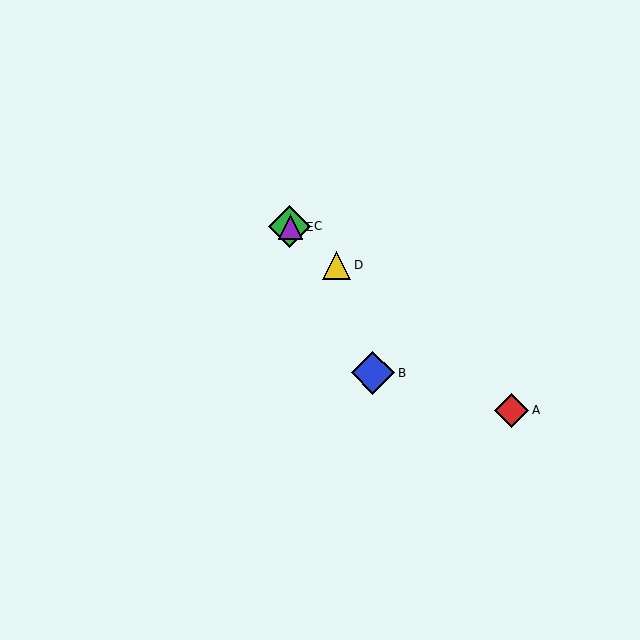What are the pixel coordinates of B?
Object B is at (373, 373).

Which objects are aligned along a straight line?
Objects A, C, D, E are aligned along a straight line.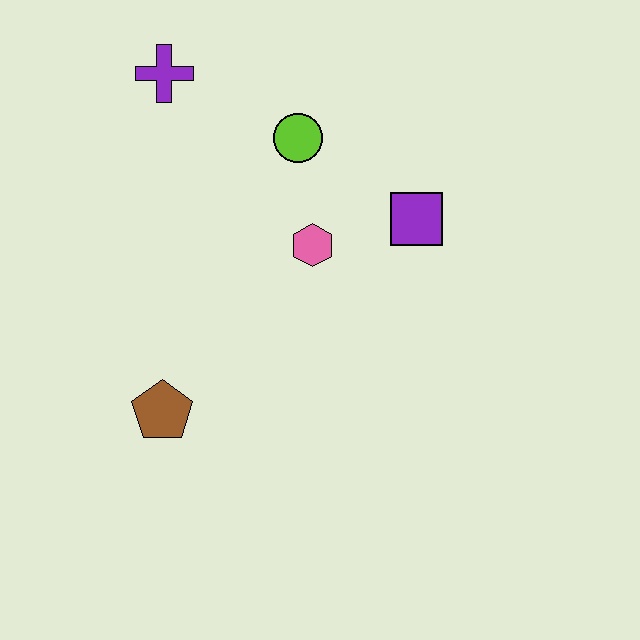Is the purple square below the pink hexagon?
No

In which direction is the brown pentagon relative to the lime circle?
The brown pentagon is below the lime circle.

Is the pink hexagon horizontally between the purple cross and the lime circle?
No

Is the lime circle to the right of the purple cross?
Yes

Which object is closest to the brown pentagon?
The pink hexagon is closest to the brown pentagon.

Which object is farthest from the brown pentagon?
The purple cross is farthest from the brown pentagon.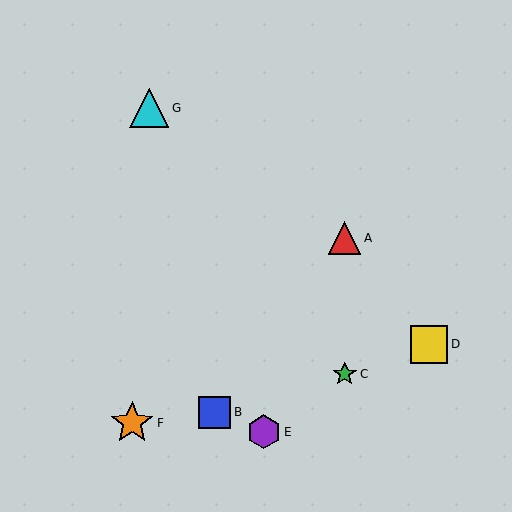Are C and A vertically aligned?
Yes, both are at x≈345.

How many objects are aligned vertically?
2 objects (A, C) are aligned vertically.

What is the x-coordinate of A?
Object A is at x≈345.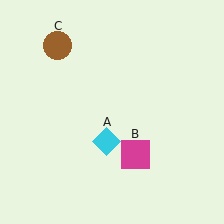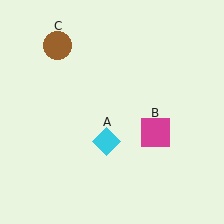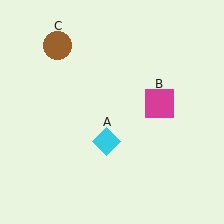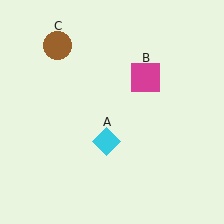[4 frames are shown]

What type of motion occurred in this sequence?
The magenta square (object B) rotated counterclockwise around the center of the scene.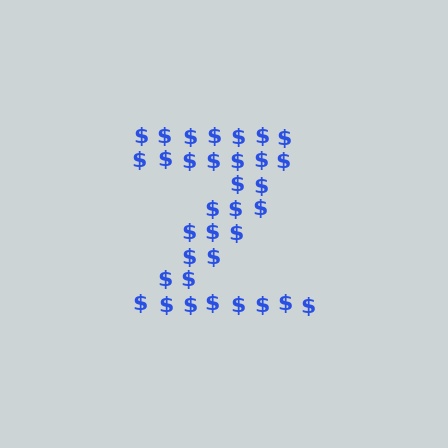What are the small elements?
The small elements are dollar signs.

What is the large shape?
The large shape is the letter Z.